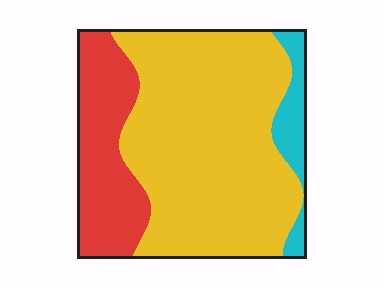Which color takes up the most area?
Yellow, at roughly 65%.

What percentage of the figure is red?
Red takes up about one quarter (1/4) of the figure.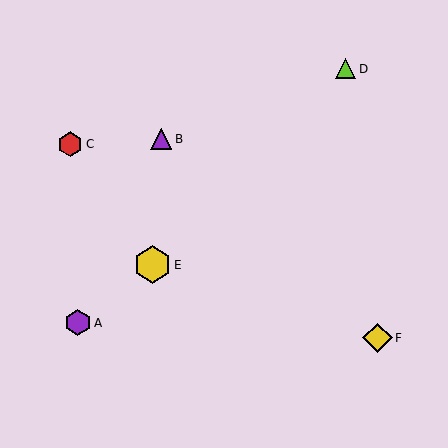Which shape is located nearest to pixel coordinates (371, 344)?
The yellow diamond (labeled F) at (378, 338) is nearest to that location.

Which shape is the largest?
The yellow hexagon (labeled E) is the largest.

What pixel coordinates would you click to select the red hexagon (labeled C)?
Click at (70, 144) to select the red hexagon C.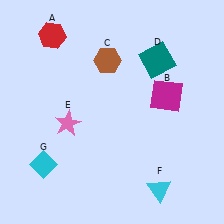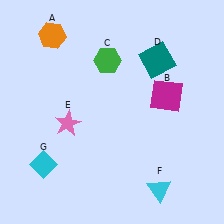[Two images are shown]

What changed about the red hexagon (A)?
In Image 1, A is red. In Image 2, it changed to orange.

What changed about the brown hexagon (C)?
In Image 1, C is brown. In Image 2, it changed to green.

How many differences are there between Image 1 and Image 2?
There are 2 differences between the two images.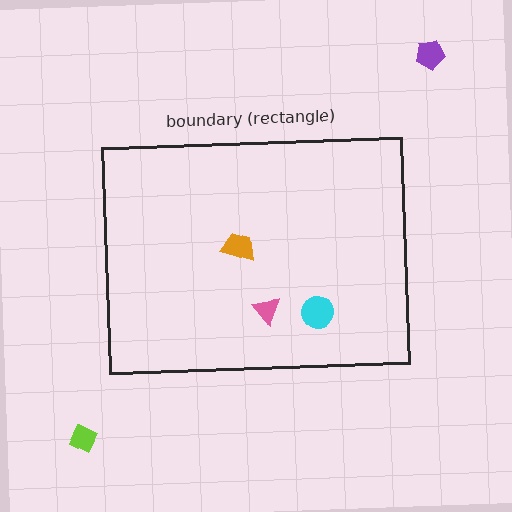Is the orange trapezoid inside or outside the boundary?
Inside.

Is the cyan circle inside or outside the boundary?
Inside.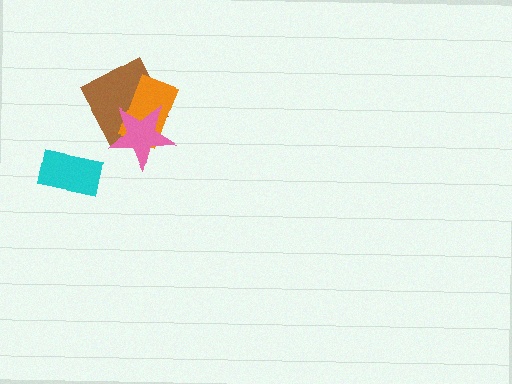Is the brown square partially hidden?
Yes, it is partially covered by another shape.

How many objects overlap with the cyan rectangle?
0 objects overlap with the cyan rectangle.